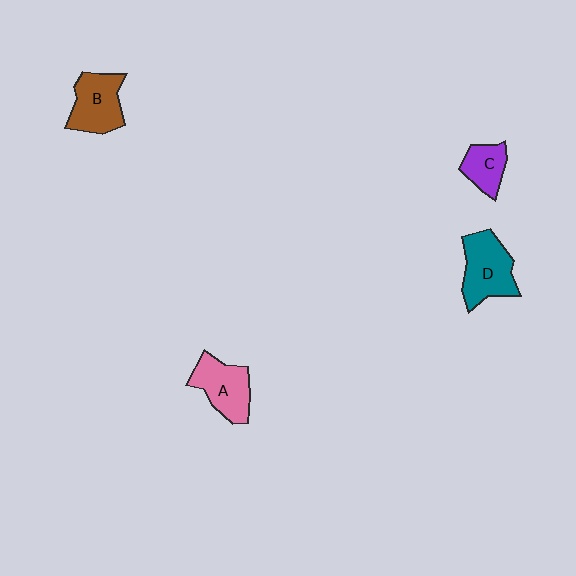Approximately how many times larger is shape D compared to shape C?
Approximately 1.8 times.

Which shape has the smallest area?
Shape C (purple).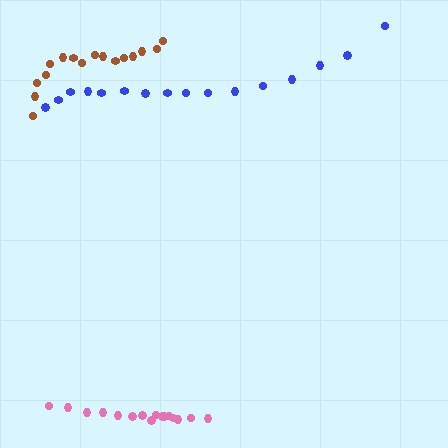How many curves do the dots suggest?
There are 3 distinct paths.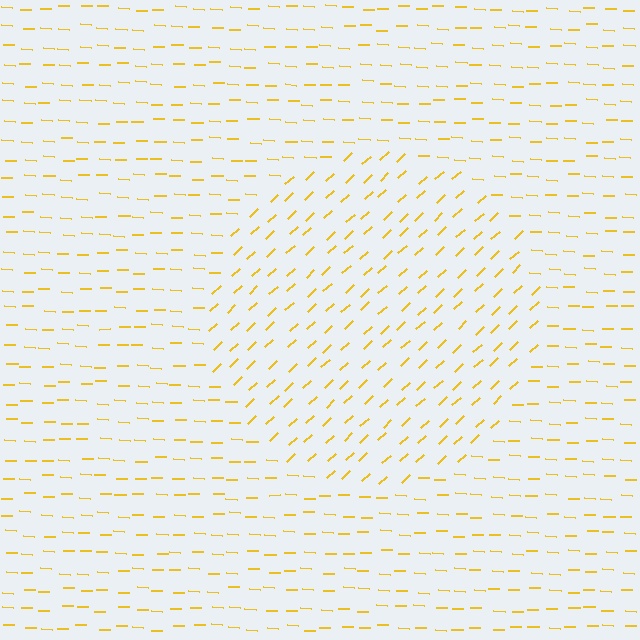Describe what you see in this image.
The image is filled with small yellow line segments. A circle region in the image has lines oriented differently from the surrounding lines, creating a visible texture boundary.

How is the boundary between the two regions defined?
The boundary is defined purely by a change in line orientation (approximately 45 degrees difference). All lines are the same color and thickness.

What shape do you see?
I see a circle.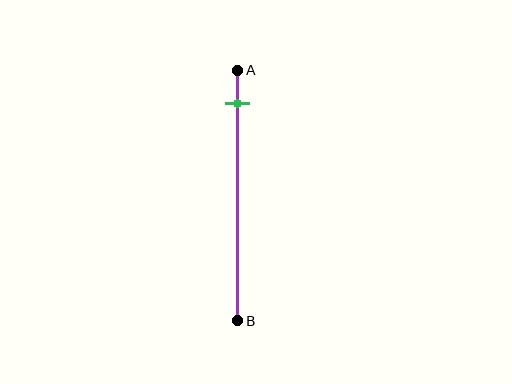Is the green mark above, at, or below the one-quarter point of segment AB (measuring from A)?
The green mark is above the one-quarter point of segment AB.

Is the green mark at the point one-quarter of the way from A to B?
No, the mark is at about 15% from A, not at the 25% one-quarter point.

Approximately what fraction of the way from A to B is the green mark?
The green mark is approximately 15% of the way from A to B.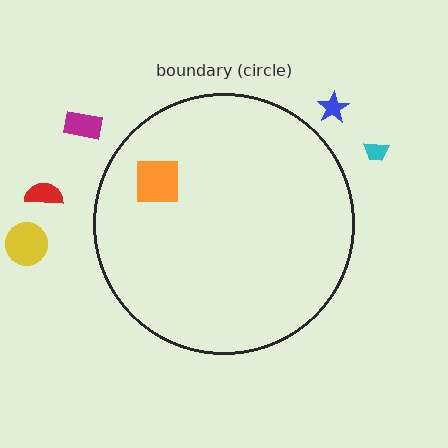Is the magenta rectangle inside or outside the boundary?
Outside.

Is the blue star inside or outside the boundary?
Outside.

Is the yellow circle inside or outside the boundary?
Outside.